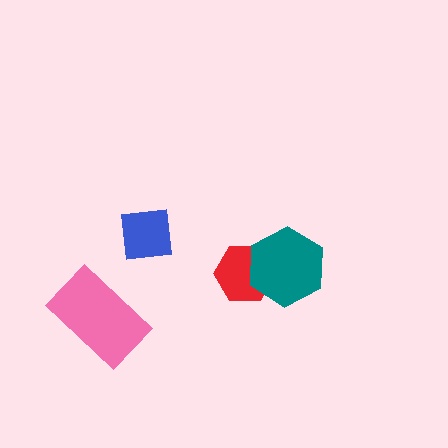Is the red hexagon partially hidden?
Yes, it is partially covered by another shape.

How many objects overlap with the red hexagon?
1 object overlaps with the red hexagon.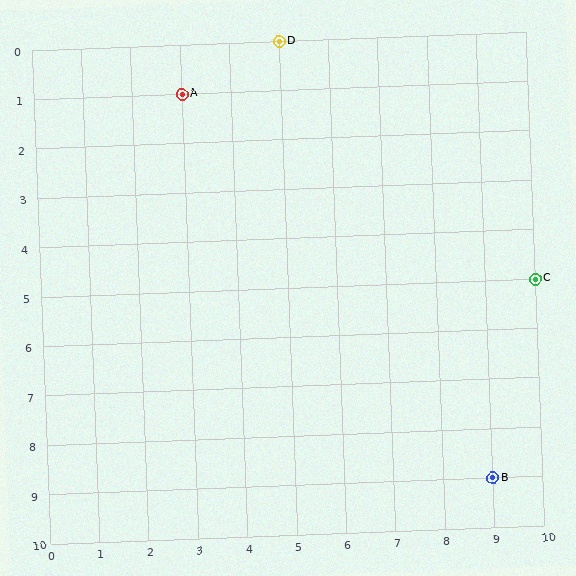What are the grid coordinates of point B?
Point B is at grid coordinates (9, 9).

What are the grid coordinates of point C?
Point C is at grid coordinates (10, 5).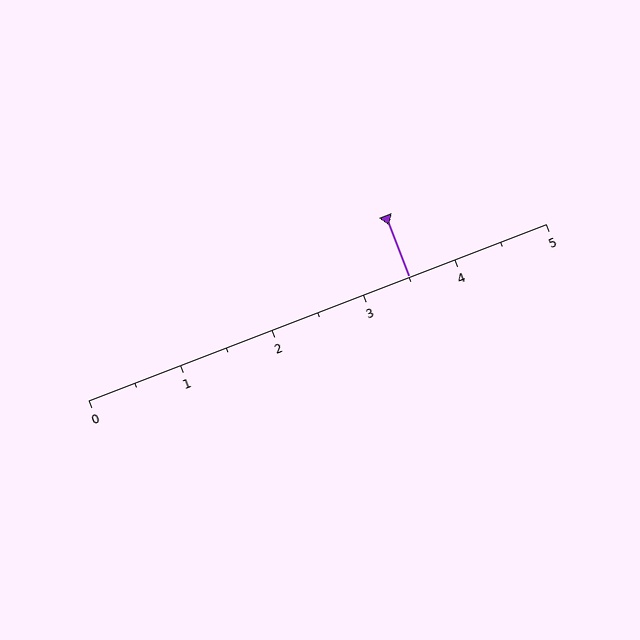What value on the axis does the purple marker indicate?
The marker indicates approximately 3.5.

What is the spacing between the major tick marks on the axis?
The major ticks are spaced 1 apart.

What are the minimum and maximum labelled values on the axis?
The axis runs from 0 to 5.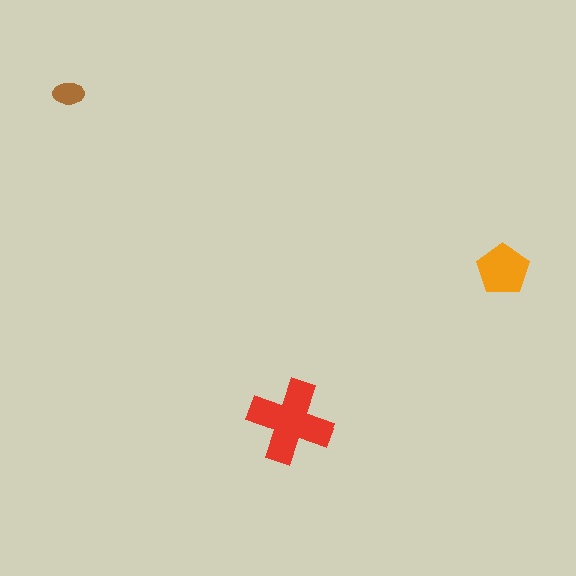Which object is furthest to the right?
The orange pentagon is rightmost.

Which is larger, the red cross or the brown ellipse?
The red cross.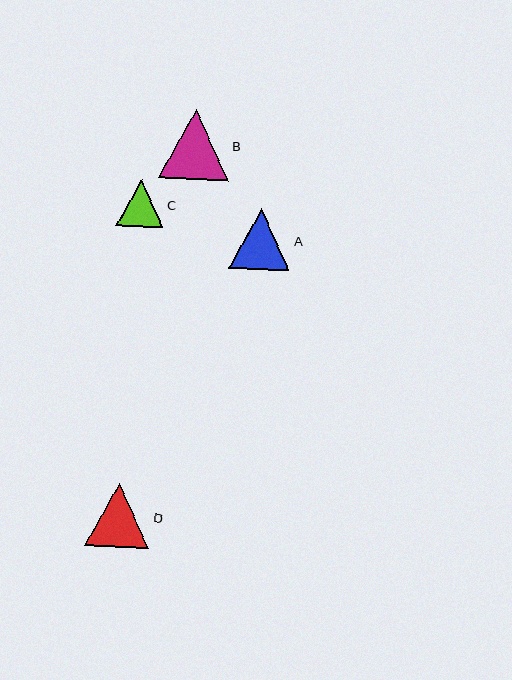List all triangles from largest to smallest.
From largest to smallest: B, D, A, C.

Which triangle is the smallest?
Triangle C is the smallest with a size of approximately 47 pixels.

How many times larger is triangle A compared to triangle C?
Triangle A is approximately 1.3 times the size of triangle C.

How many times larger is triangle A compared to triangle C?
Triangle A is approximately 1.3 times the size of triangle C.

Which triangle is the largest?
Triangle B is the largest with a size of approximately 70 pixels.